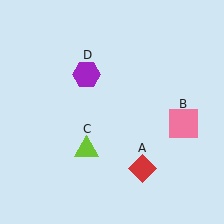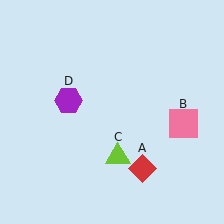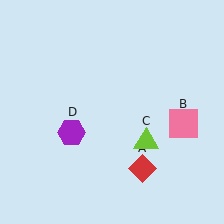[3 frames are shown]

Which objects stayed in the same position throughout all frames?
Red diamond (object A) and pink square (object B) remained stationary.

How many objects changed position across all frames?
2 objects changed position: lime triangle (object C), purple hexagon (object D).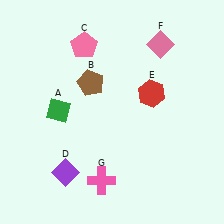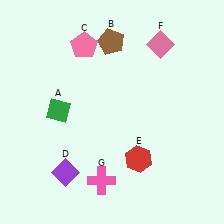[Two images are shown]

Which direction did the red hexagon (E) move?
The red hexagon (E) moved down.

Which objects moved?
The objects that moved are: the brown pentagon (B), the red hexagon (E).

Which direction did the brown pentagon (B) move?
The brown pentagon (B) moved up.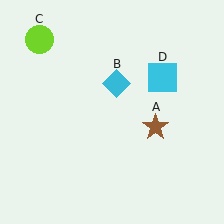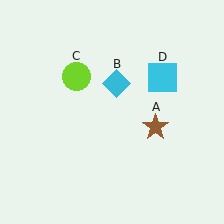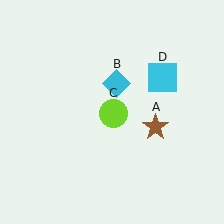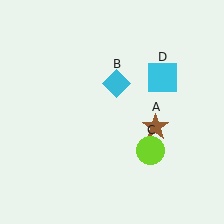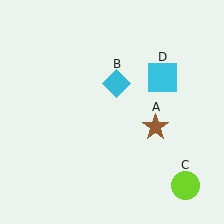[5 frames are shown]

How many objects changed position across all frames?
1 object changed position: lime circle (object C).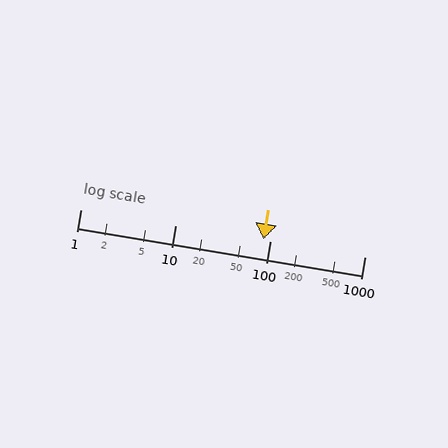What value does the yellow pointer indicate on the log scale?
The pointer indicates approximately 85.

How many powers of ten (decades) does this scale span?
The scale spans 3 decades, from 1 to 1000.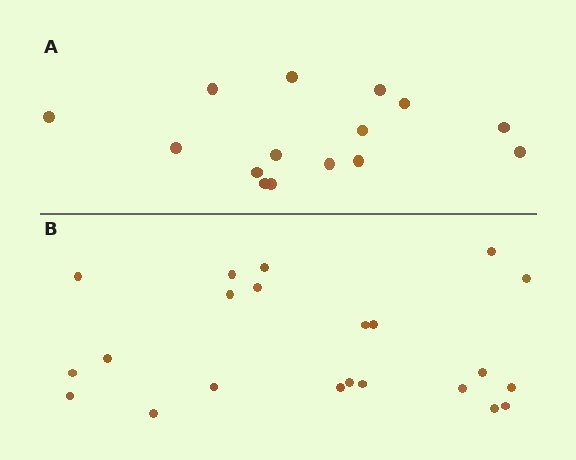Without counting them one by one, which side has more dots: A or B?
Region B (the bottom region) has more dots.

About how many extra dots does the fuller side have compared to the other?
Region B has roughly 8 or so more dots than region A.